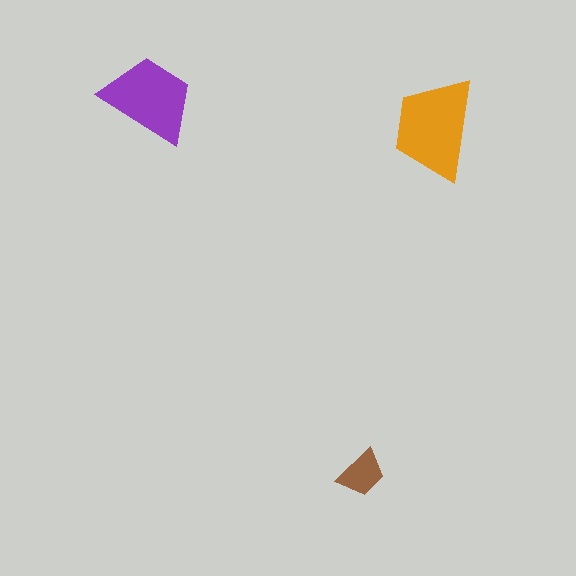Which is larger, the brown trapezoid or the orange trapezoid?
The orange one.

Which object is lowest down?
The brown trapezoid is bottommost.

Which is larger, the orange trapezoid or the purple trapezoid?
The orange one.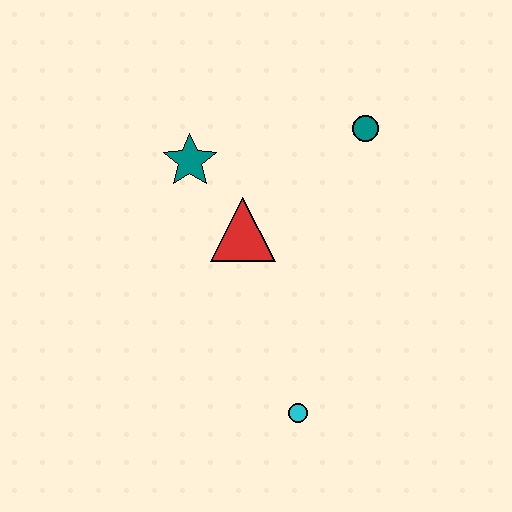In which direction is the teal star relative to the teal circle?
The teal star is to the left of the teal circle.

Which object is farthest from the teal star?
The cyan circle is farthest from the teal star.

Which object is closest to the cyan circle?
The red triangle is closest to the cyan circle.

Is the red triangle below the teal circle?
Yes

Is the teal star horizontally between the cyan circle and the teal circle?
No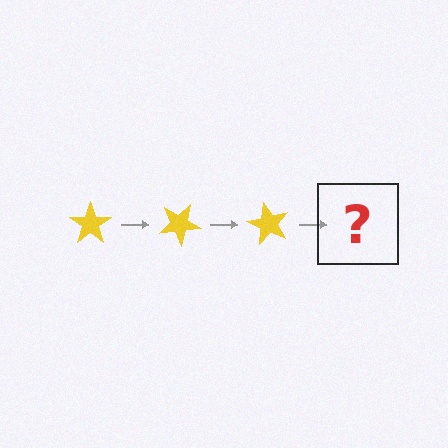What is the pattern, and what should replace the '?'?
The pattern is that the star rotates 30 degrees each step. The '?' should be a yellow star rotated 90 degrees.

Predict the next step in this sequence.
The next step is a yellow star rotated 90 degrees.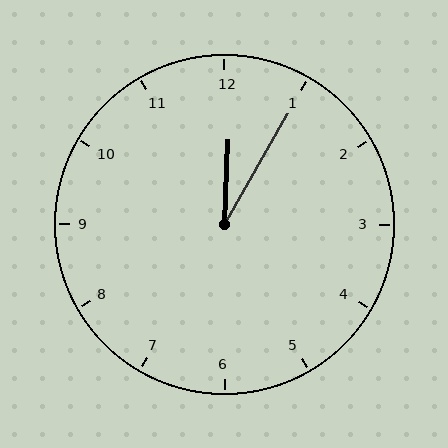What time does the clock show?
12:05.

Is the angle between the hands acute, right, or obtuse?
It is acute.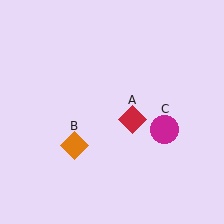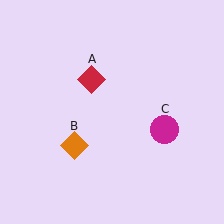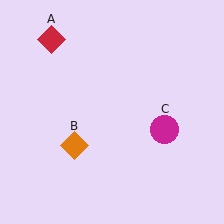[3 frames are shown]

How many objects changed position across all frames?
1 object changed position: red diamond (object A).